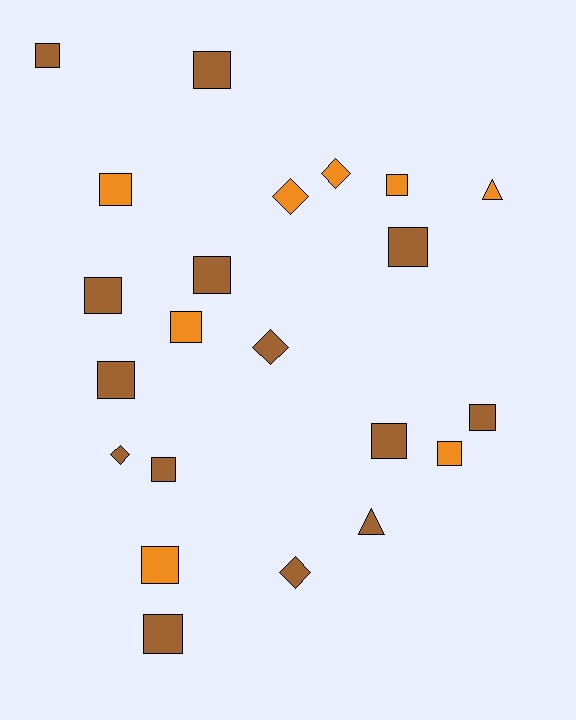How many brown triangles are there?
There is 1 brown triangle.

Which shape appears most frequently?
Square, with 15 objects.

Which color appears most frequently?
Brown, with 14 objects.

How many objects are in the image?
There are 22 objects.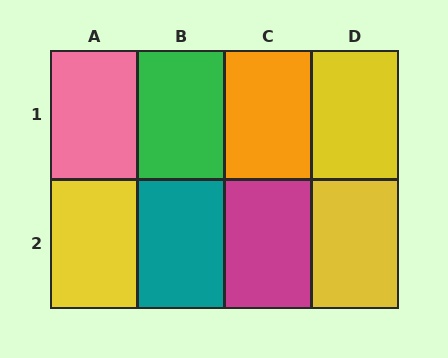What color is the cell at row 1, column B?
Green.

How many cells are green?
1 cell is green.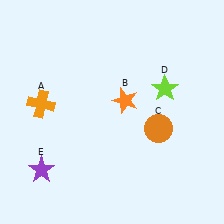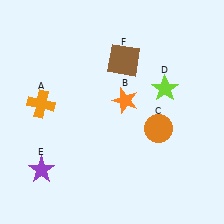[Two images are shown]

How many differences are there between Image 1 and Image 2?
There is 1 difference between the two images.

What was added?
A brown square (F) was added in Image 2.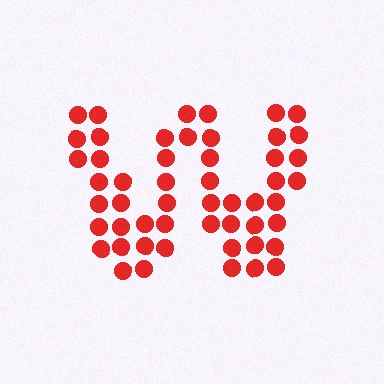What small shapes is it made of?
It is made of small circles.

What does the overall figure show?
The overall figure shows the letter W.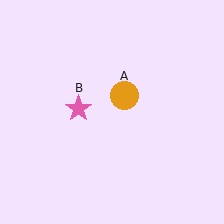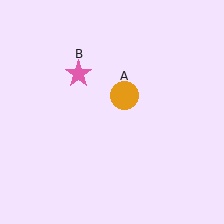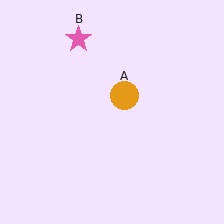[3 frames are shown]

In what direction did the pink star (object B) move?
The pink star (object B) moved up.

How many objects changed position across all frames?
1 object changed position: pink star (object B).